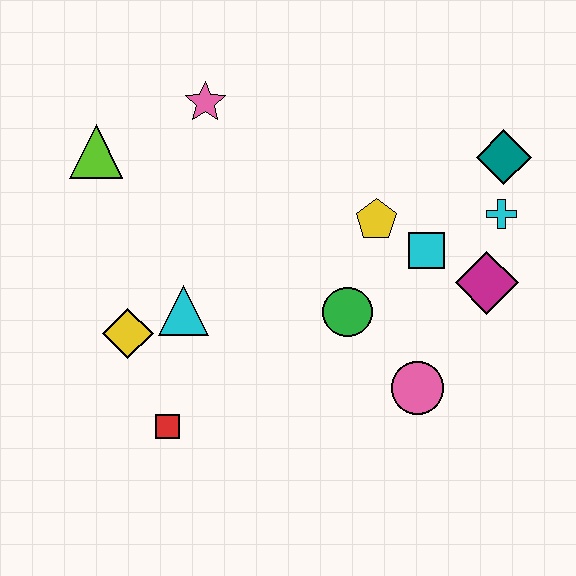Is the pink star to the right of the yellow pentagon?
No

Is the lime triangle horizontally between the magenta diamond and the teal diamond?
No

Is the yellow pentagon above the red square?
Yes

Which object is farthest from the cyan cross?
The lime triangle is farthest from the cyan cross.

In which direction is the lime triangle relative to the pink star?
The lime triangle is to the left of the pink star.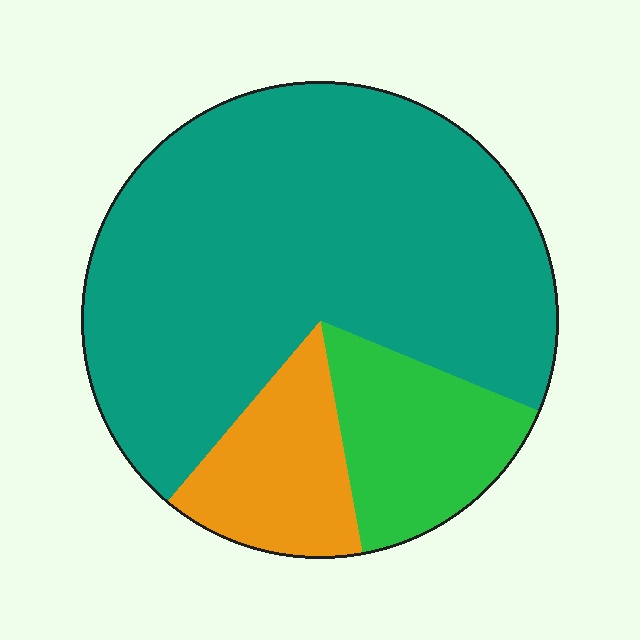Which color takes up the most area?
Teal, at roughly 70%.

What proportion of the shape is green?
Green takes up less than a sixth of the shape.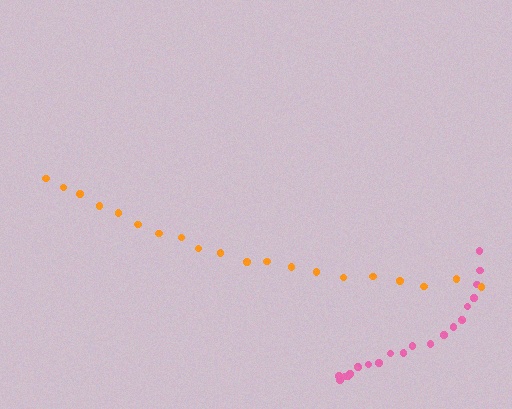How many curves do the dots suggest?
There are 2 distinct paths.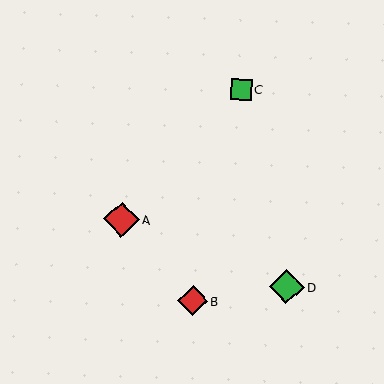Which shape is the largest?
The red diamond (labeled A) is the largest.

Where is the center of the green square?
The center of the green square is at (241, 90).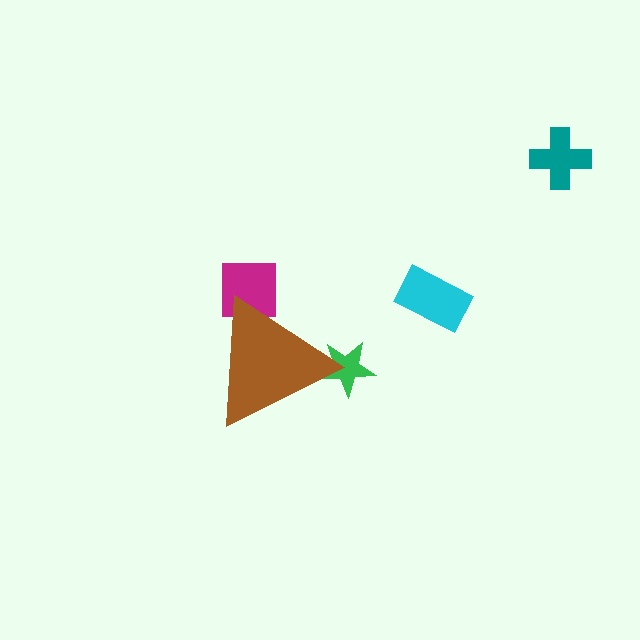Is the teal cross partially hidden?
No, the teal cross is fully visible.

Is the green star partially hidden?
Yes, the green star is partially hidden behind the brown triangle.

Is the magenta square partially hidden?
Yes, the magenta square is partially hidden behind the brown triangle.